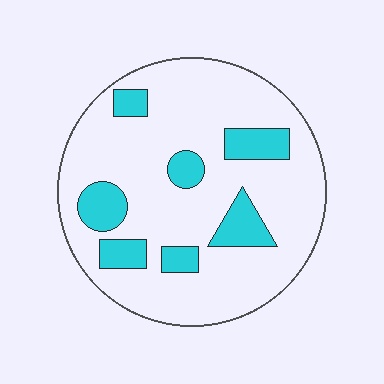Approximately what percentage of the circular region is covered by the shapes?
Approximately 20%.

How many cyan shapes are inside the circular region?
7.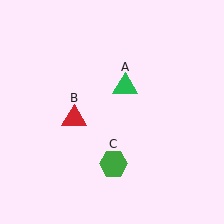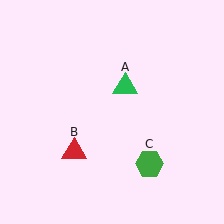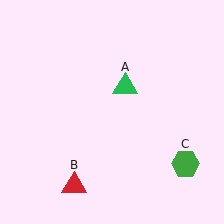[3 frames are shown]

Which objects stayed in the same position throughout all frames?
Green triangle (object A) remained stationary.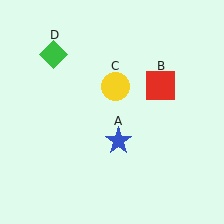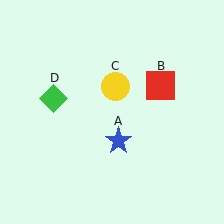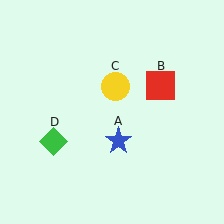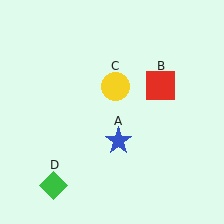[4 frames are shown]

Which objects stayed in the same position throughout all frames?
Blue star (object A) and red square (object B) and yellow circle (object C) remained stationary.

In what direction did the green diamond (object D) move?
The green diamond (object D) moved down.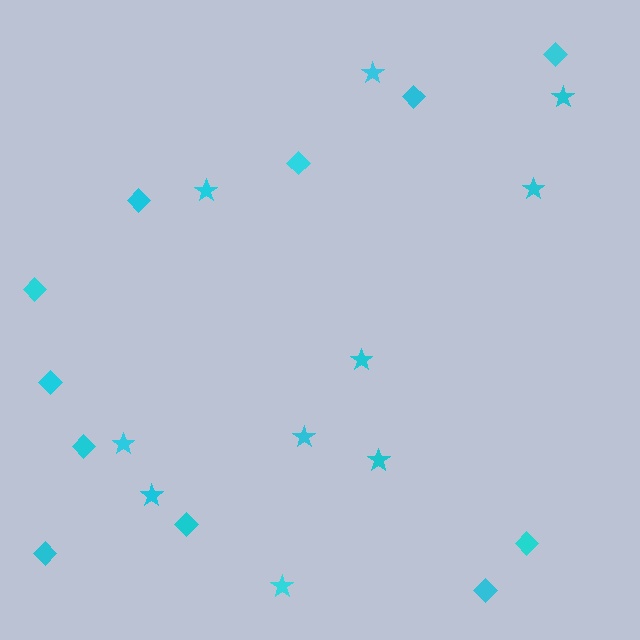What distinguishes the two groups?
There are 2 groups: one group of diamonds (11) and one group of stars (10).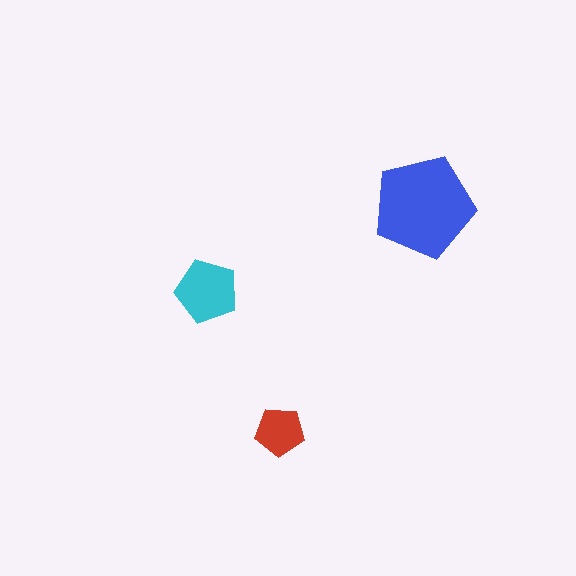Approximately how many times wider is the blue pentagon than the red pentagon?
About 2 times wider.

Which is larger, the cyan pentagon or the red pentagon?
The cyan one.